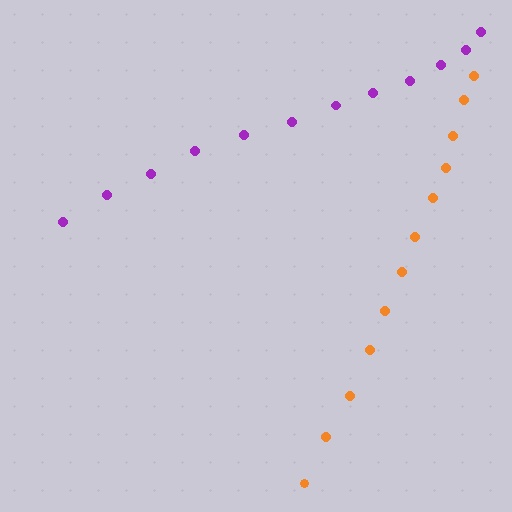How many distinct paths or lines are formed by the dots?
There are 2 distinct paths.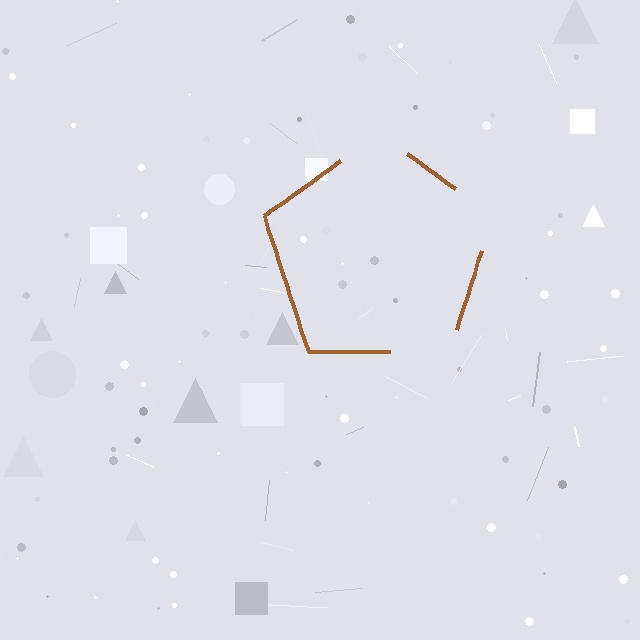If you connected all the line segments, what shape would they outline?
They would outline a pentagon.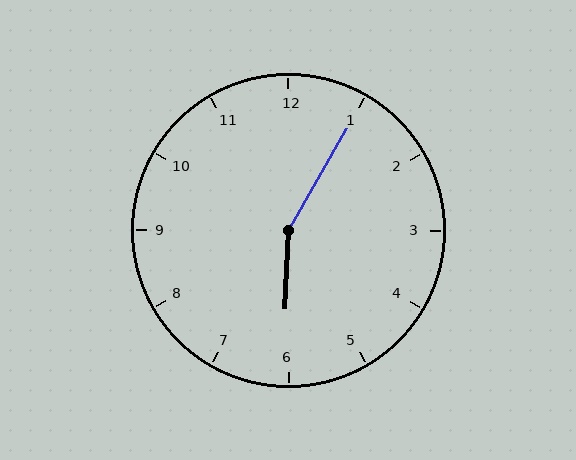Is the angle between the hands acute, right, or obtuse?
It is obtuse.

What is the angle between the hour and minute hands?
Approximately 152 degrees.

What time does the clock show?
6:05.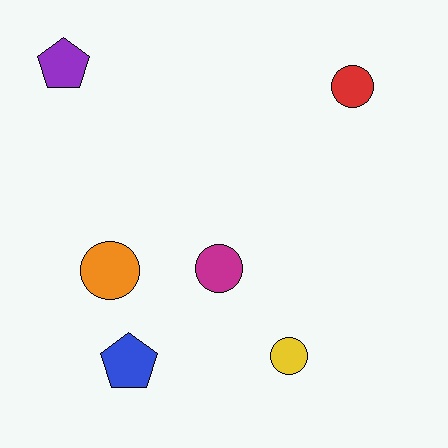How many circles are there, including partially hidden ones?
There are 4 circles.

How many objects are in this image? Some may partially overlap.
There are 6 objects.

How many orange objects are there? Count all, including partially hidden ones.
There is 1 orange object.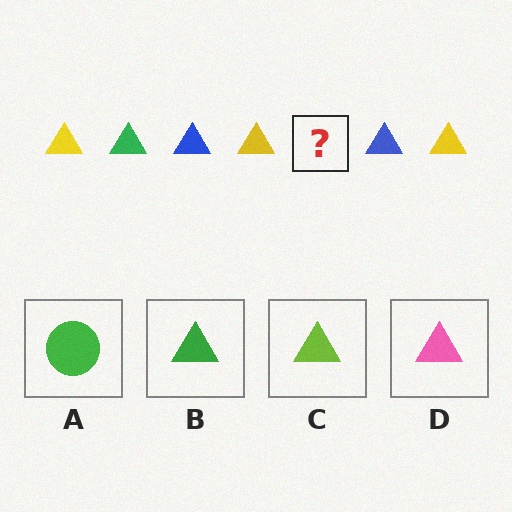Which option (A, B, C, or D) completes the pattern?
B.